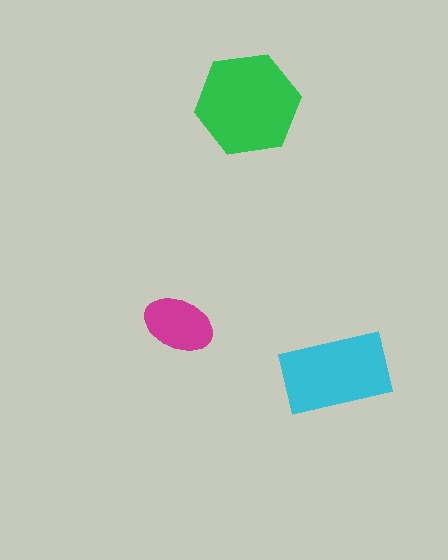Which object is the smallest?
The magenta ellipse.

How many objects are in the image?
There are 3 objects in the image.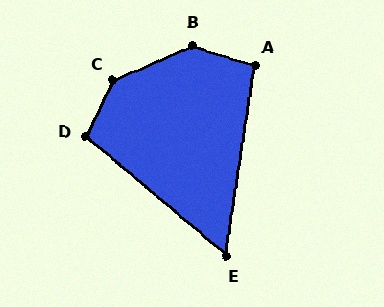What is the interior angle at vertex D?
Approximately 104 degrees (obtuse).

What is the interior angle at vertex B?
Approximately 139 degrees (obtuse).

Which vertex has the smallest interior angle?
E, at approximately 58 degrees.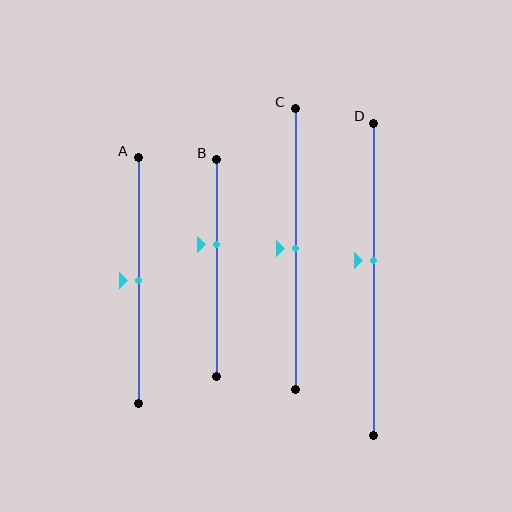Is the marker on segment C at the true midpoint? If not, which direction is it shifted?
Yes, the marker on segment C is at the true midpoint.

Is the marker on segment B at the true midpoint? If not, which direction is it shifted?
No, the marker on segment B is shifted upward by about 11% of the segment length.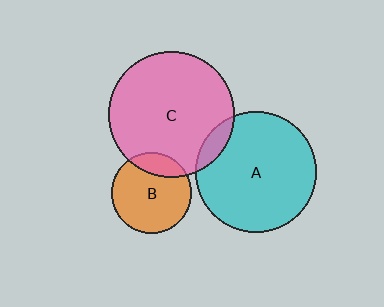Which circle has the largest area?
Circle C (pink).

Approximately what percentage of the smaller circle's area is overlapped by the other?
Approximately 20%.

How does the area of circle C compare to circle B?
Approximately 2.4 times.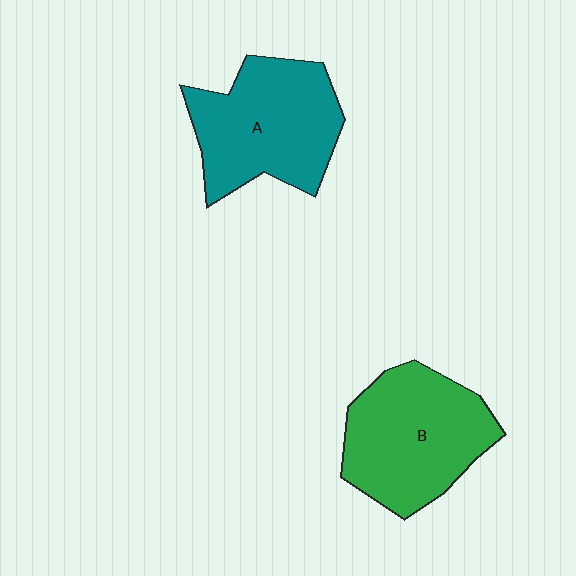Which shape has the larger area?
Shape B (green).